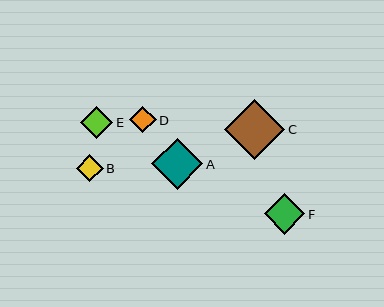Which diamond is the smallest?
Diamond D is the smallest with a size of approximately 27 pixels.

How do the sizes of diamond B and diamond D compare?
Diamond B and diamond D are approximately the same size.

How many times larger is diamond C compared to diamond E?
Diamond C is approximately 1.9 times the size of diamond E.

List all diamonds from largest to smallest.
From largest to smallest: C, A, F, E, B, D.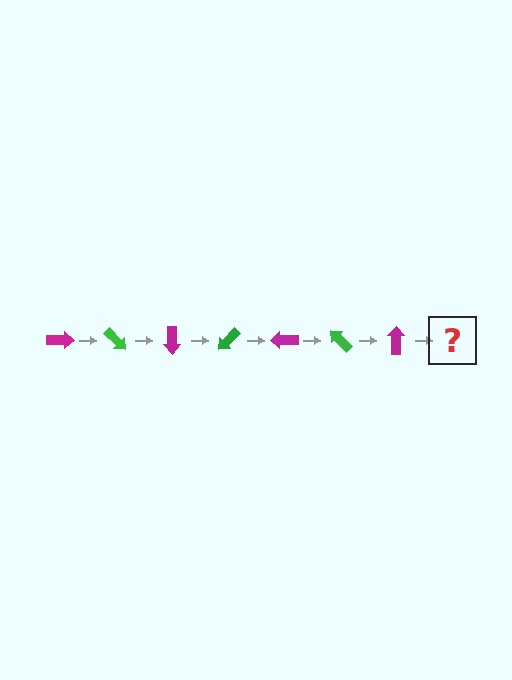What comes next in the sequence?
The next element should be a green arrow, rotated 315 degrees from the start.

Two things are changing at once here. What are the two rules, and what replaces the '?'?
The two rules are that it rotates 45 degrees each step and the color cycles through magenta and green. The '?' should be a green arrow, rotated 315 degrees from the start.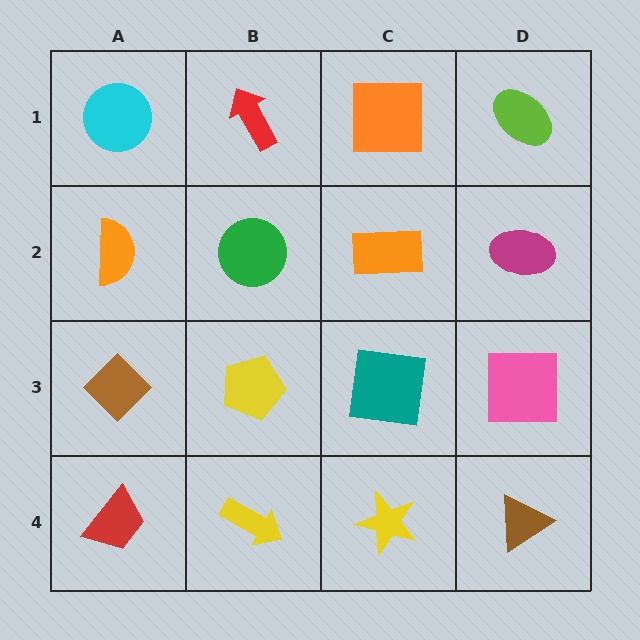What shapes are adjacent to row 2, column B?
A red arrow (row 1, column B), a yellow pentagon (row 3, column B), an orange semicircle (row 2, column A), an orange rectangle (row 2, column C).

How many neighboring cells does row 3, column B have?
4.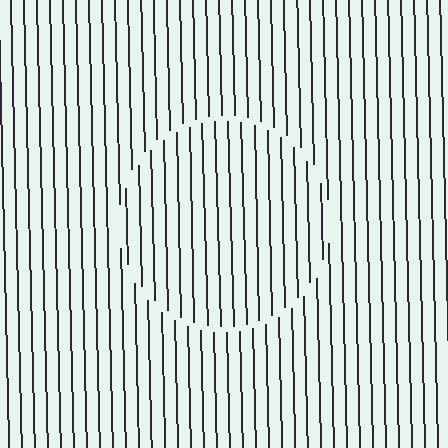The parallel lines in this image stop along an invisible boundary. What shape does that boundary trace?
An illusory circle. The interior of the shape contains the same grating, shifted by half a period — the contour is defined by the phase discontinuity where line-ends from the inner and outer gratings abut.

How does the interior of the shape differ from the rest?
The interior of the shape contains the same grating, shifted by half a period — the contour is defined by the phase discontinuity where line-ends from the inner and outer gratings abut.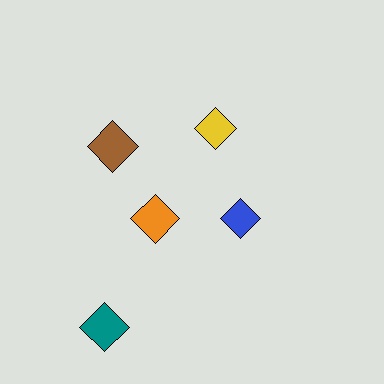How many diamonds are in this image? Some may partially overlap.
There are 5 diamonds.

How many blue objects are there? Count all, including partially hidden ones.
There is 1 blue object.